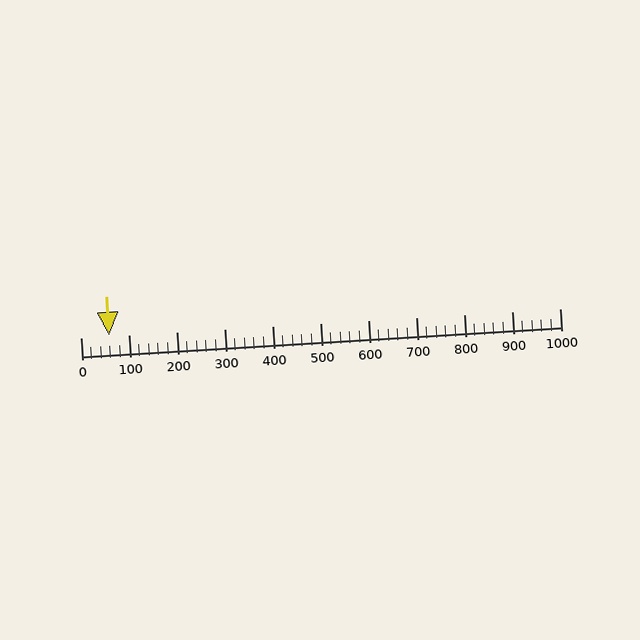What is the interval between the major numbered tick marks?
The major tick marks are spaced 100 units apart.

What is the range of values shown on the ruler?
The ruler shows values from 0 to 1000.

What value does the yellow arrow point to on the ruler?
The yellow arrow points to approximately 60.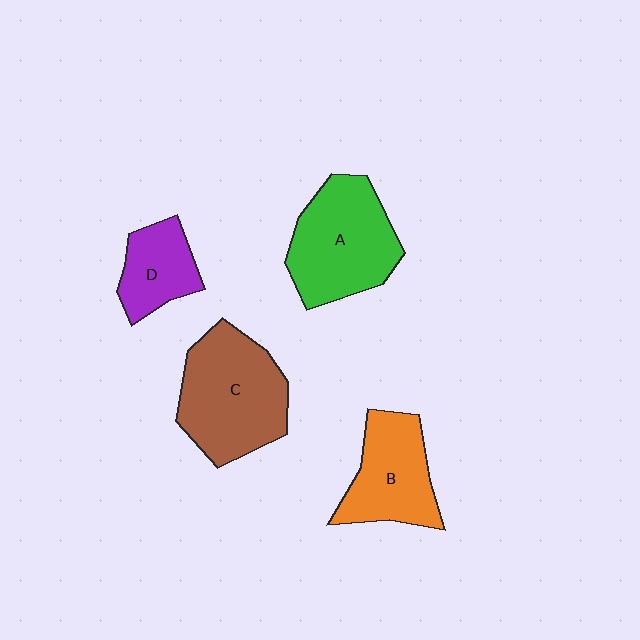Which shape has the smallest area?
Shape D (purple).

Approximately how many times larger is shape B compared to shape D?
Approximately 1.4 times.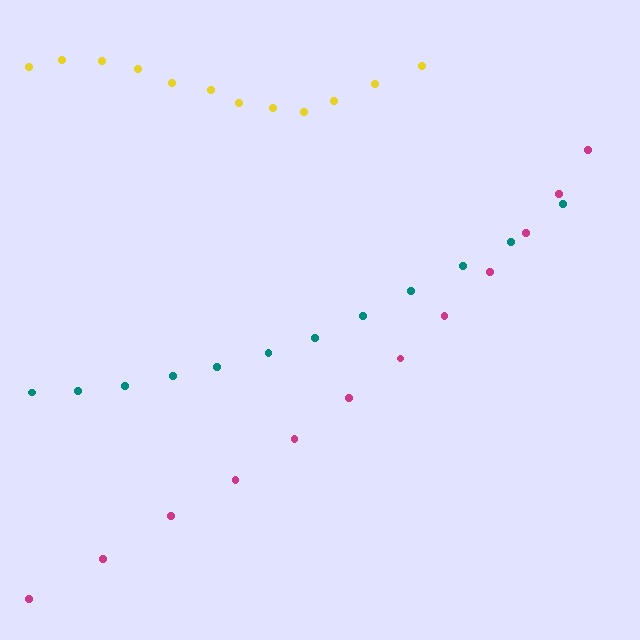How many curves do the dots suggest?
There are 3 distinct paths.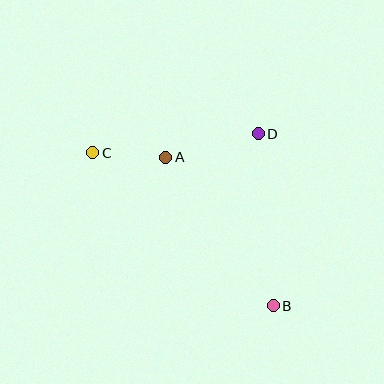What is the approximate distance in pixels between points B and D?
The distance between B and D is approximately 172 pixels.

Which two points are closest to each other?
Points A and C are closest to each other.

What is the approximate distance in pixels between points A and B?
The distance between A and B is approximately 183 pixels.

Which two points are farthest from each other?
Points B and C are farthest from each other.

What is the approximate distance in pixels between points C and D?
The distance between C and D is approximately 166 pixels.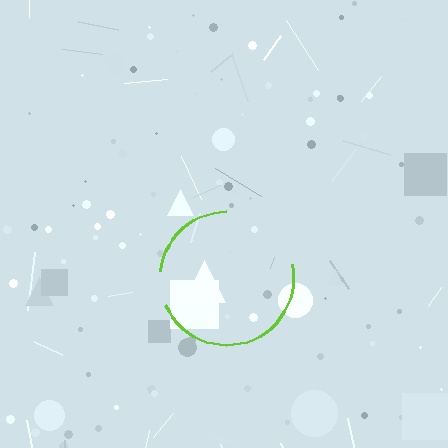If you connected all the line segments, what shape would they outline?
They would outline a circle.